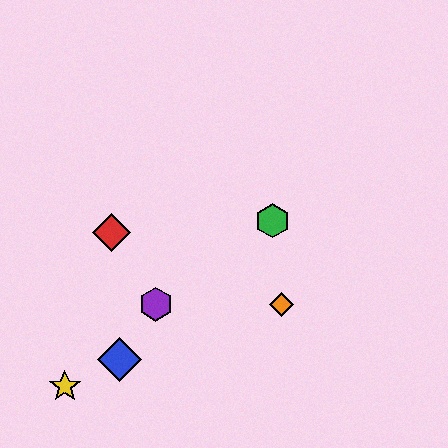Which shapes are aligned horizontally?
The purple hexagon, the orange diamond are aligned horizontally.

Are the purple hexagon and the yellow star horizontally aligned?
No, the purple hexagon is at y≈304 and the yellow star is at y≈387.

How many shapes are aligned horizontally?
2 shapes (the purple hexagon, the orange diamond) are aligned horizontally.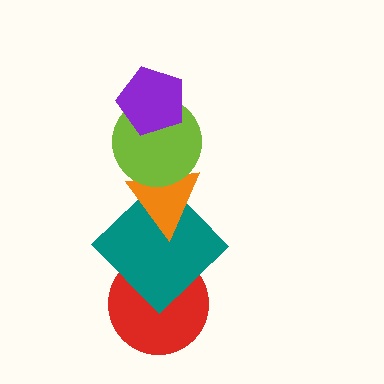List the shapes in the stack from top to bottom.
From top to bottom: the purple pentagon, the lime circle, the orange triangle, the teal diamond, the red circle.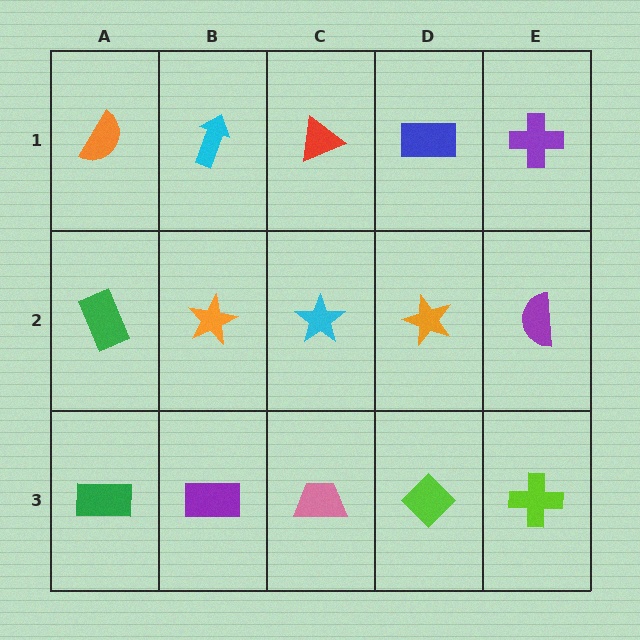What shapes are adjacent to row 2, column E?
A purple cross (row 1, column E), a lime cross (row 3, column E), an orange star (row 2, column D).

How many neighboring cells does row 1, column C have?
3.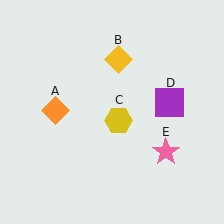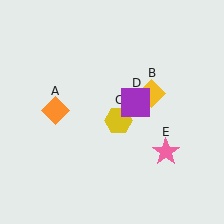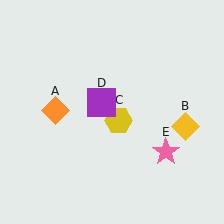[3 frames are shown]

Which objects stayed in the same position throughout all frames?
Orange diamond (object A) and yellow hexagon (object C) and pink star (object E) remained stationary.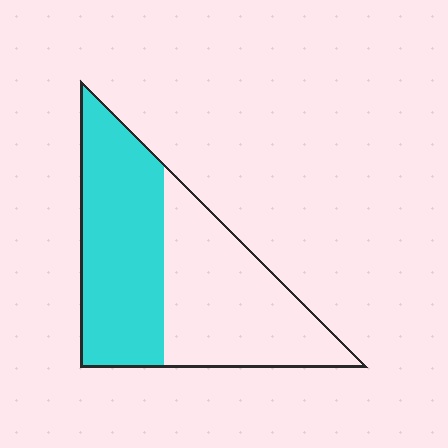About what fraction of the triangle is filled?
About one half (1/2).